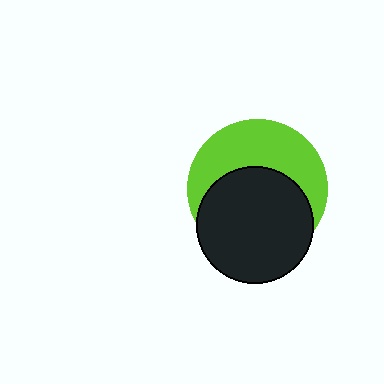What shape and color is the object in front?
The object in front is a black circle.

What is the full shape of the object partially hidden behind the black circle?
The partially hidden object is a lime circle.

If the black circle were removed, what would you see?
You would see the complete lime circle.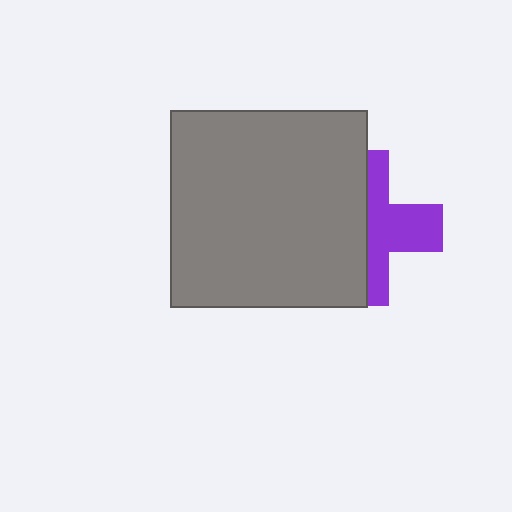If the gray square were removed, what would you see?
You would see the complete purple cross.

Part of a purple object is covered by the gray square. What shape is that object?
It is a cross.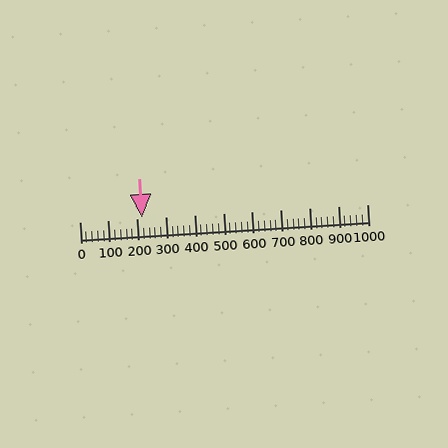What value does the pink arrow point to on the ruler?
The pink arrow points to approximately 218.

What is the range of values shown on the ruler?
The ruler shows values from 0 to 1000.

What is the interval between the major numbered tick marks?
The major tick marks are spaced 100 units apart.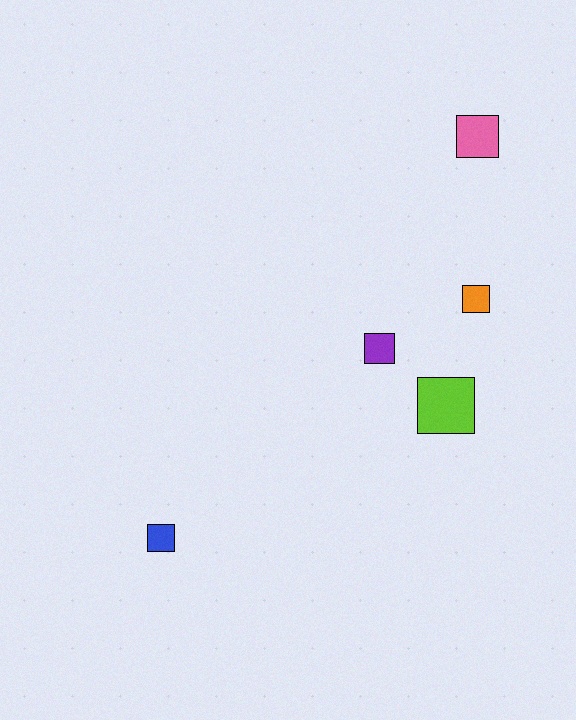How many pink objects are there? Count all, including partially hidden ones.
There is 1 pink object.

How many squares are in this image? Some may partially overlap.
There are 5 squares.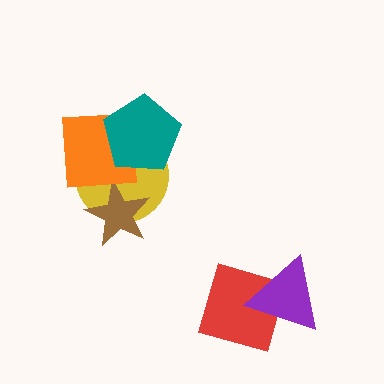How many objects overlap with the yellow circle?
3 objects overlap with the yellow circle.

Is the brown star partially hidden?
Yes, it is partially covered by another shape.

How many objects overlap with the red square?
1 object overlaps with the red square.